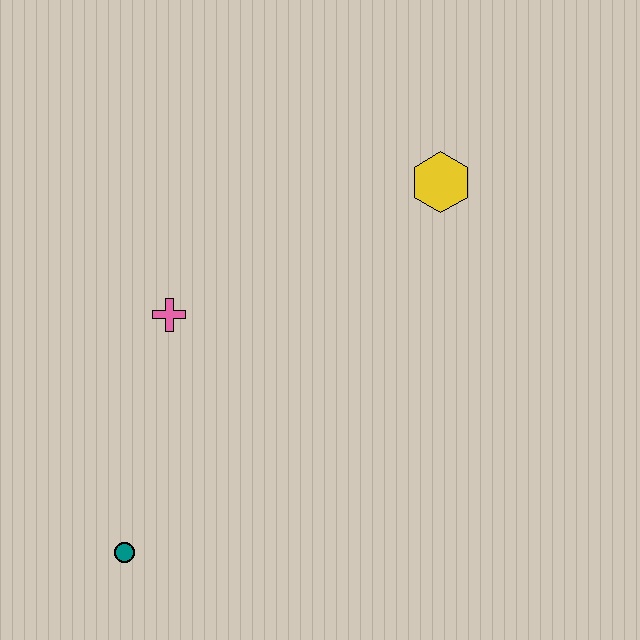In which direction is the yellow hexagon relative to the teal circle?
The yellow hexagon is above the teal circle.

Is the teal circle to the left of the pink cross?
Yes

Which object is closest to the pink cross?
The teal circle is closest to the pink cross.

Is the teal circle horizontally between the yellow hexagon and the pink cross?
No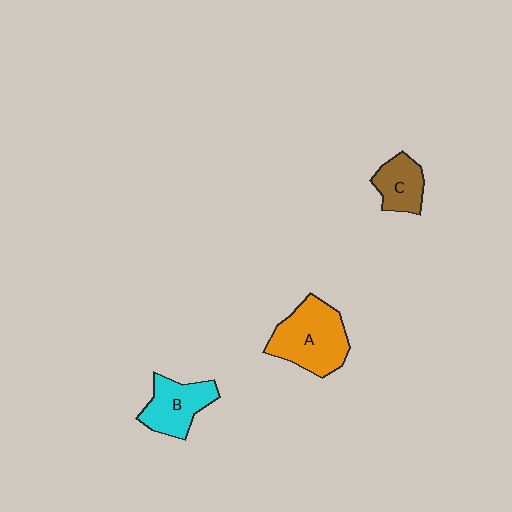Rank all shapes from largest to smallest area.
From largest to smallest: A (orange), B (cyan), C (brown).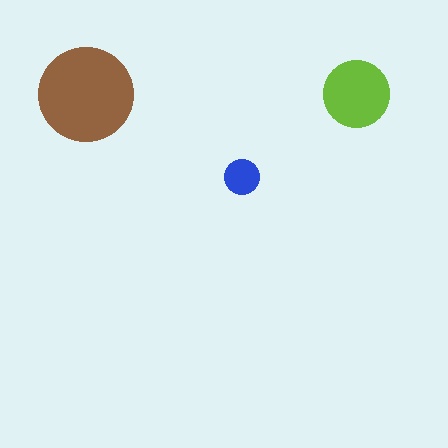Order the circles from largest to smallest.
the brown one, the lime one, the blue one.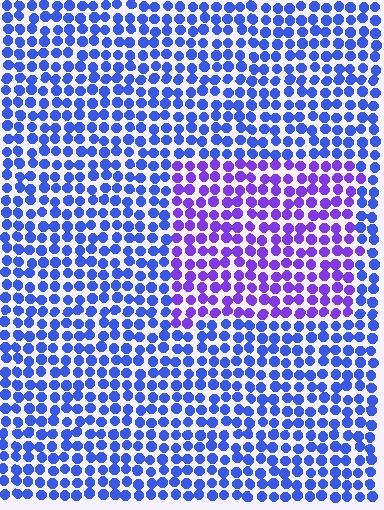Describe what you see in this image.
The image is filled with small blue elements in a uniform arrangement. A rectangle-shaped region is visible where the elements are tinted to a slightly different hue, forming a subtle color boundary.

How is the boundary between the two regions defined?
The boundary is defined purely by a slight shift in hue (about 37 degrees). Spacing, size, and orientation are identical on both sides.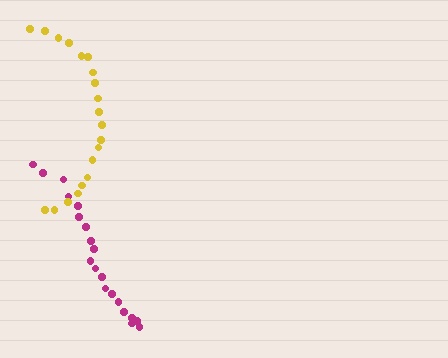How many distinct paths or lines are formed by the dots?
There are 2 distinct paths.